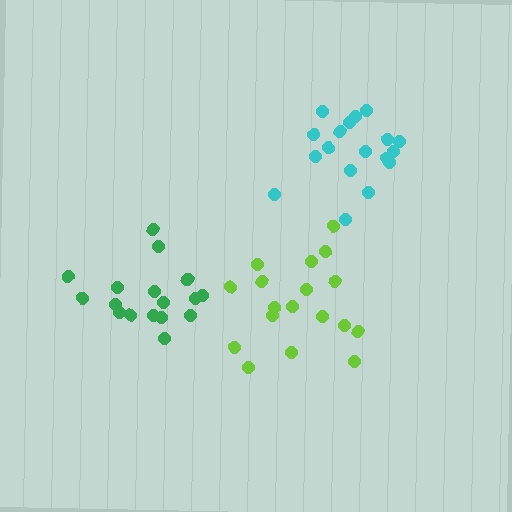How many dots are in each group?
Group 1: 18 dots, Group 2: 18 dots, Group 3: 17 dots (53 total).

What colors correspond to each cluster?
The clusters are colored: lime, cyan, green.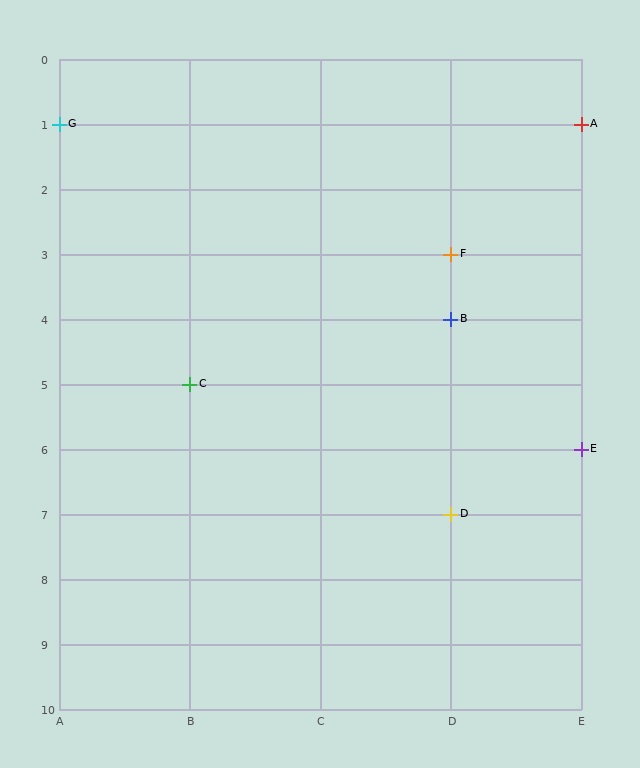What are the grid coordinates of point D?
Point D is at grid coordinates (D, 7).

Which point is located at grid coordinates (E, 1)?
Point A is at (E, 1).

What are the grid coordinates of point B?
Point B is at grid coordinates (D, 4).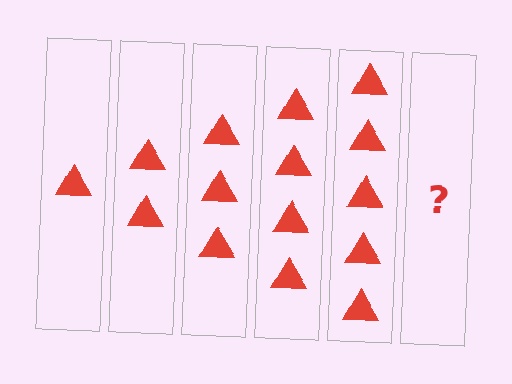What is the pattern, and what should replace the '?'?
The pattern is that each step adds one more triangle. The '?' should be 6 triangles.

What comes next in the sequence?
The next element should be 6 triangles.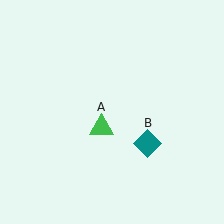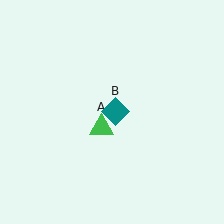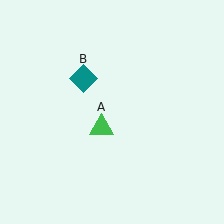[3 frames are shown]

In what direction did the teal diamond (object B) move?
The teal diamond (object B) moved up and to the left.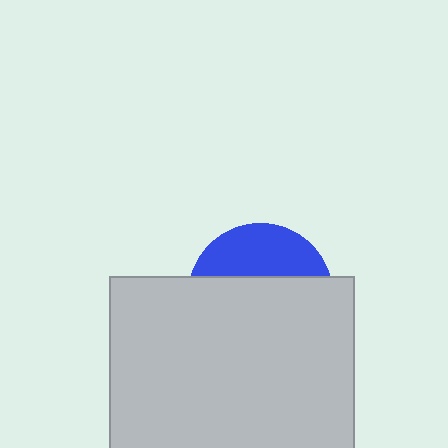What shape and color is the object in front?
The object in front is a light gray rectangle.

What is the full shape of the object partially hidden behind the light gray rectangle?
The partially hidden object is a blue circle.